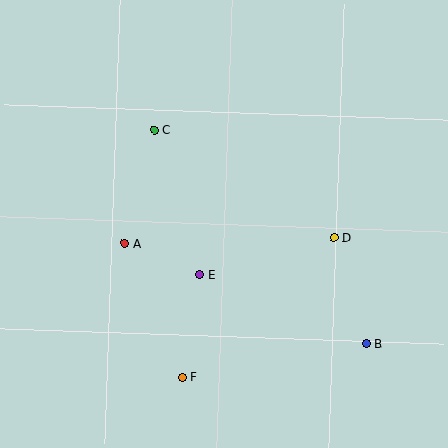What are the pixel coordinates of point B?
Point B is at (366, 344).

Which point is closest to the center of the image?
Point E at (200, 274) is closest to the center.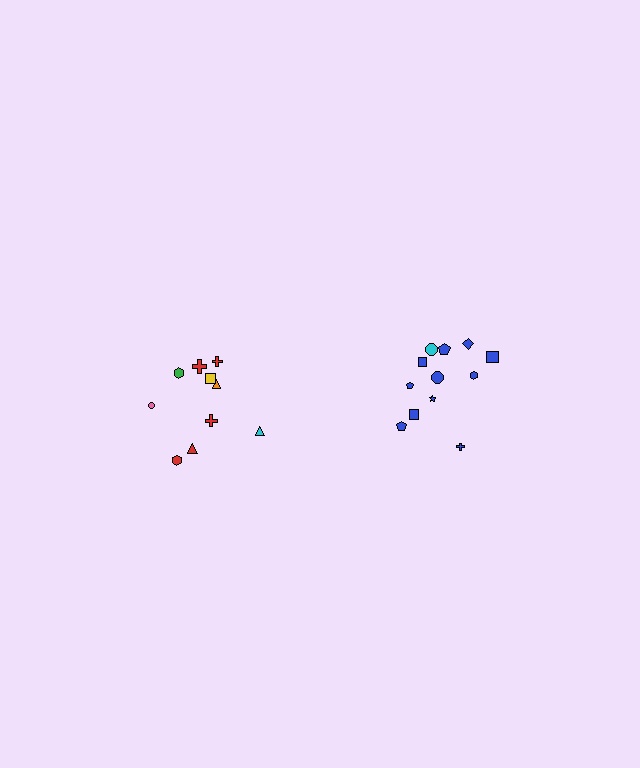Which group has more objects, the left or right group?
The right group.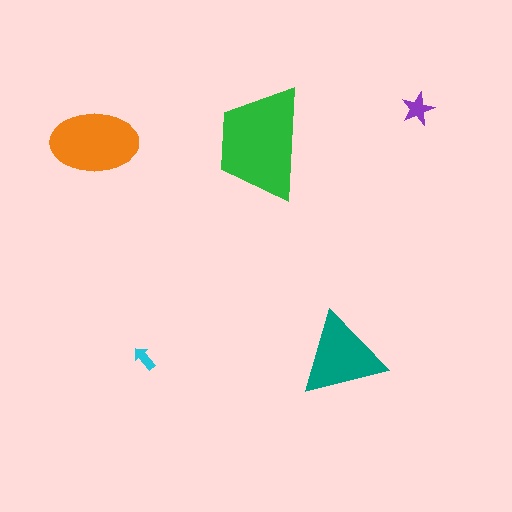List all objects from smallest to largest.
The cyan arrow, the purple star, the teal triangle, the orange ellipse, the green trapezoid.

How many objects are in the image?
There are 5 objects in the image.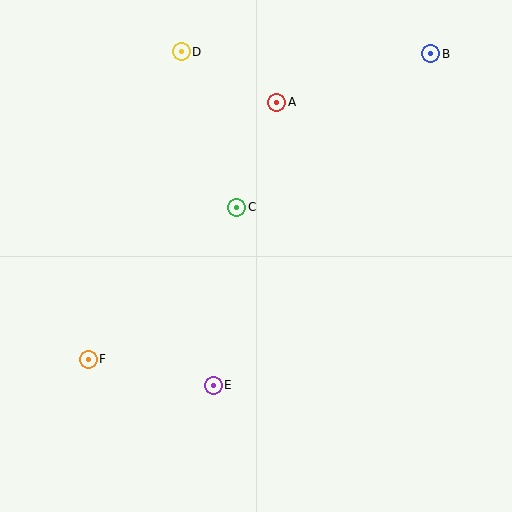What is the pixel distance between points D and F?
The distance between D and F is 321 pixels.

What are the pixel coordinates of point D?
Point D is at (181, 52).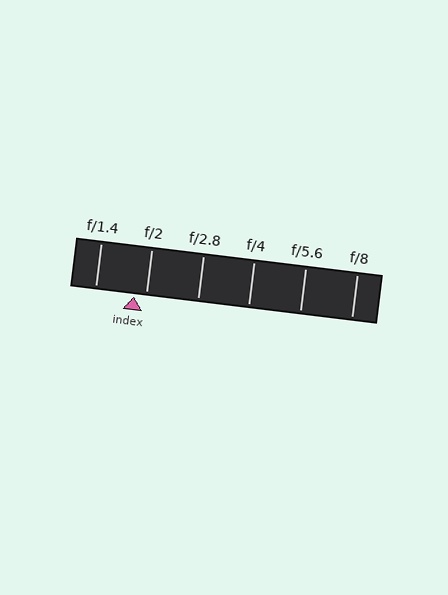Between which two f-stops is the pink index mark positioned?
The index mark is between f/1.4 and f/2.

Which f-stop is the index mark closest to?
The index mark is closest to f/2.